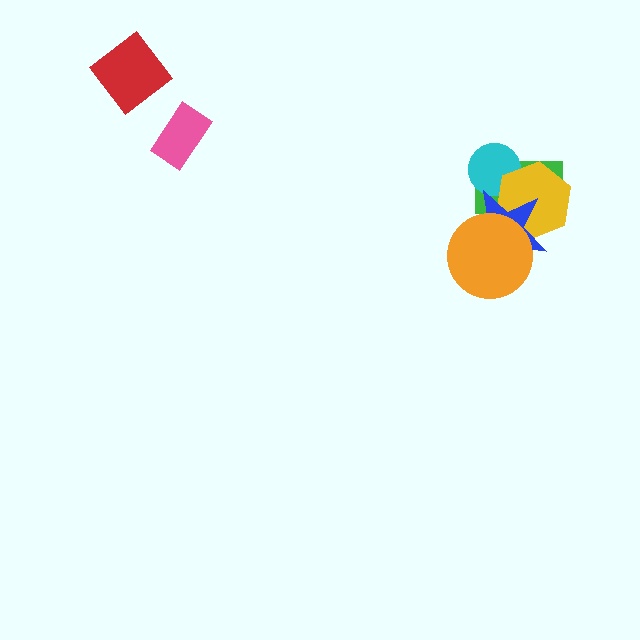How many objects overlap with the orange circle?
3 objects overlap with the orange circle.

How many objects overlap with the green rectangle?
4 objects overlap with the green rectangle.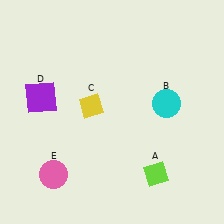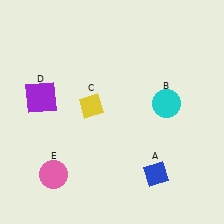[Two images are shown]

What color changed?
The diamond (A) changed from lime in Image 1 to blue in Image 2.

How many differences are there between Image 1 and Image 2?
There is 1 difference between the two images.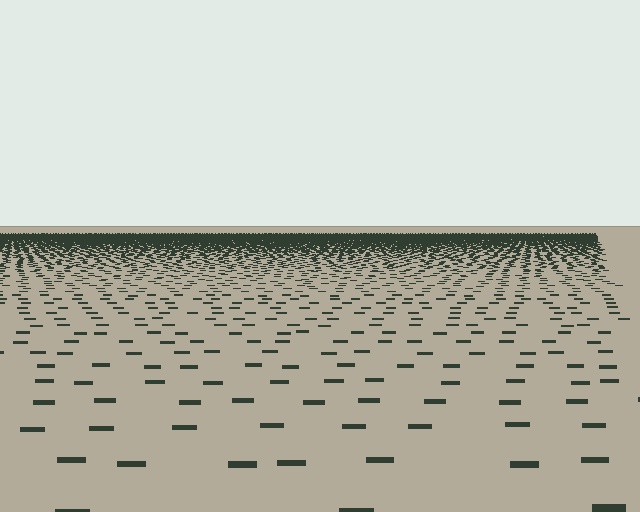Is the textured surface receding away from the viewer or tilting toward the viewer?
The surface is receding away from the viewer. Texture elements get smaller and denser toward the top.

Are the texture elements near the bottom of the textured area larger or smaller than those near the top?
Larger. Near the bottom, elements are closer to the viewer and appear at a bigger on-screen size.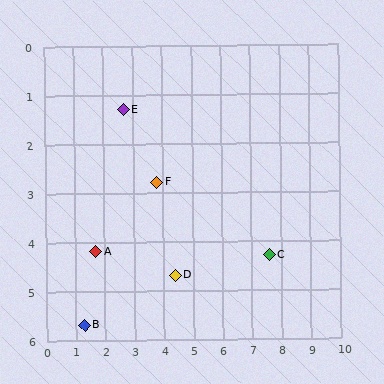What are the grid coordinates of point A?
Point A is at approximately (1.7, 4.2).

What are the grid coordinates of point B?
Point B is at approximately (1.3, 5.7).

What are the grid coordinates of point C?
Point C is at approximately (7.6, 4.3).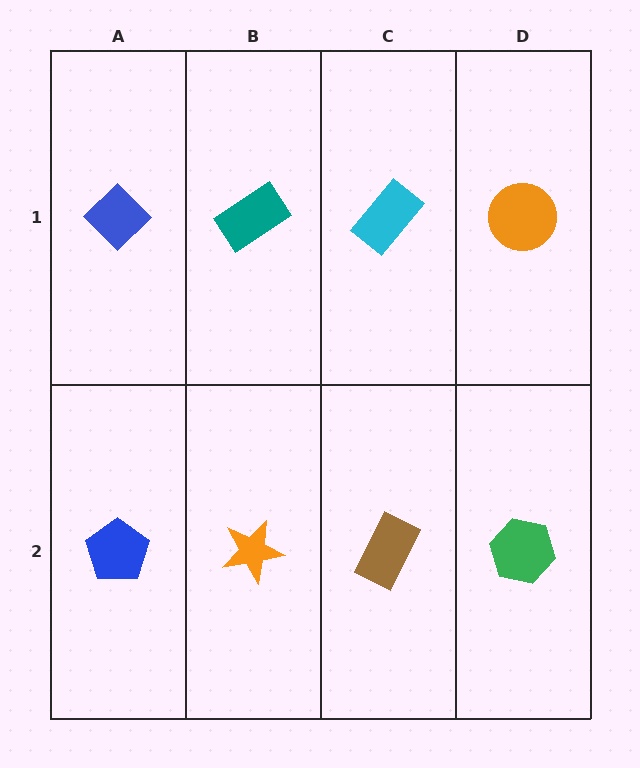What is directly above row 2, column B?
A teal rectangle.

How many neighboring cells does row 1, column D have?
2.